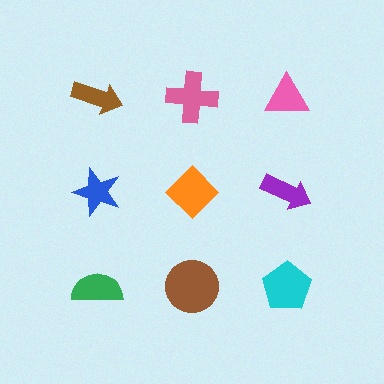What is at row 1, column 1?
A brown arrow.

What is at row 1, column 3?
A pink triangle.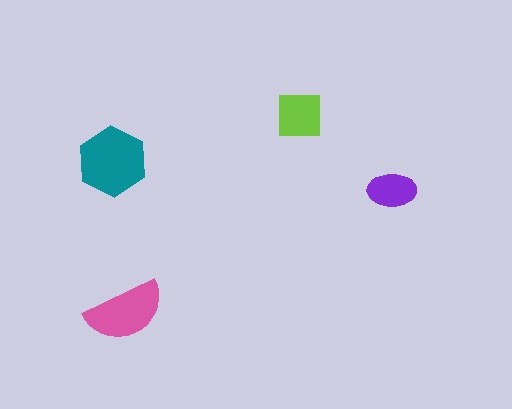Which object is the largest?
The teal hexagon.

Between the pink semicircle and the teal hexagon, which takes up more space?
The teal hexagon.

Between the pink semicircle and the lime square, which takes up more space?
The pink semicircle.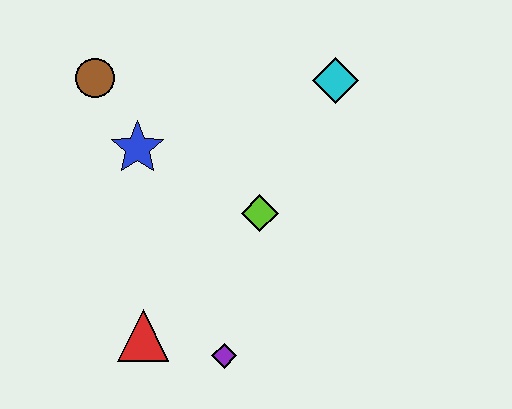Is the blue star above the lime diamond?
Yes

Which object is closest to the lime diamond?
The blue star is closest to the lime diamond.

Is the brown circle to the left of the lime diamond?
Yes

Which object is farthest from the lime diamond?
The brown circle is farthest from the lime diamond.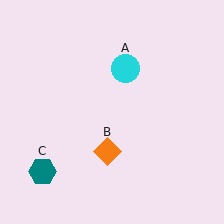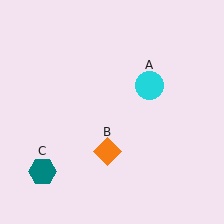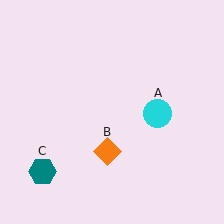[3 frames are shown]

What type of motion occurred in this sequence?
The cyan circle (object A) rotated clockwise around the center of the scene.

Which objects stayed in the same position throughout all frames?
Orange diamond (object B) and teal hexagon (object C) remained stationary.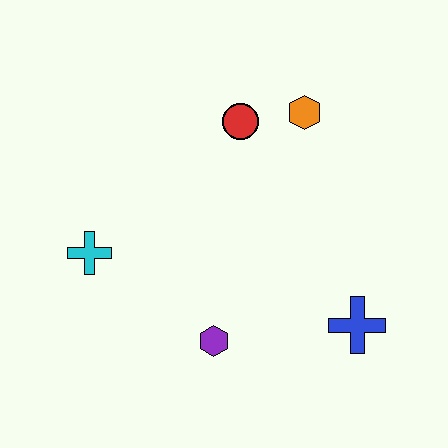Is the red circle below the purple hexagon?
No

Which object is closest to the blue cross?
The purple hexagon is closest to the blue cross.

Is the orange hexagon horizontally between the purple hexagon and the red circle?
No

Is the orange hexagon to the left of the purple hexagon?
No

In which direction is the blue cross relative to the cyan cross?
The blue cross is to the right of the cyan cross.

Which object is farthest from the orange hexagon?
The cyan cross is farthest from the orange hexagon.